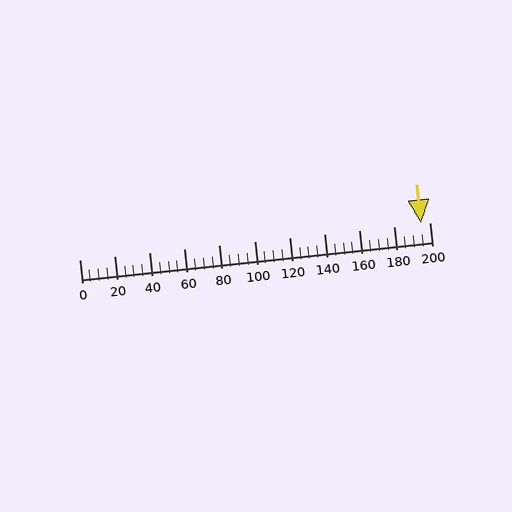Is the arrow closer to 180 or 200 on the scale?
The arrow is closer to 200.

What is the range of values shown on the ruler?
The ruler shows values from 0 to 200.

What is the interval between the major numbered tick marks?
The major tick marks are spaced 20 units apart.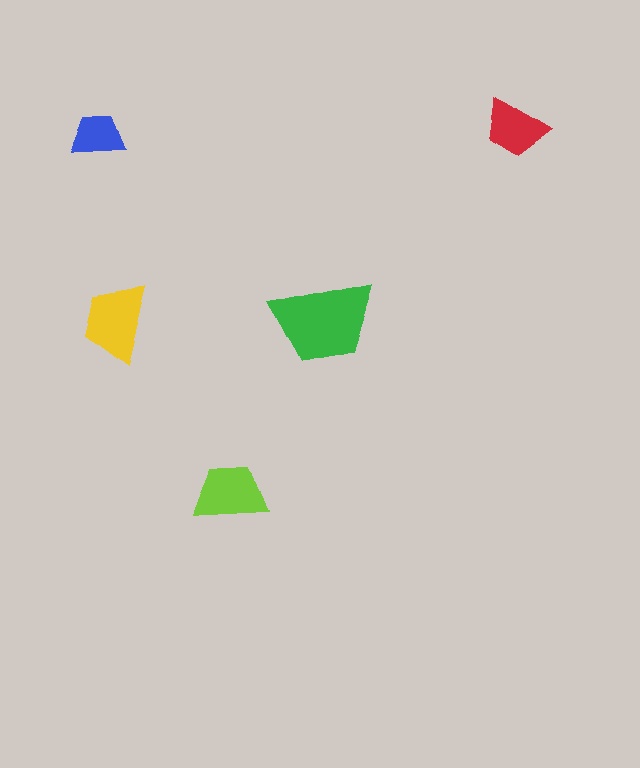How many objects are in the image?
There are 5 objects in the image.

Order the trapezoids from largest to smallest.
the green one, the yellow one, the lime one, the red one, the blue one.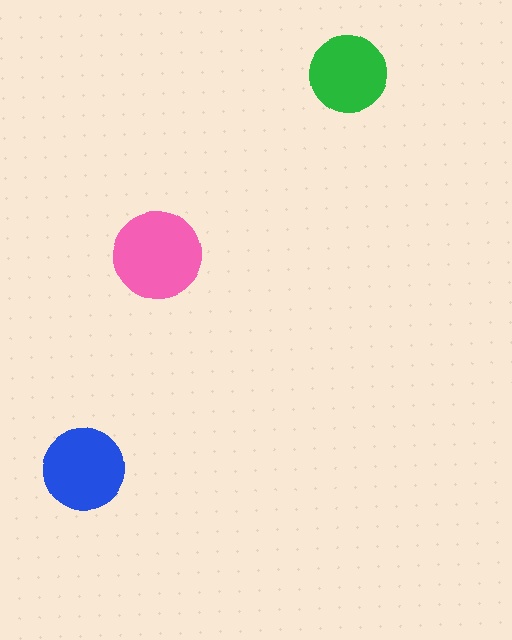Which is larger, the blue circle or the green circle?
The blue one.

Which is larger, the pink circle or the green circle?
The pink one.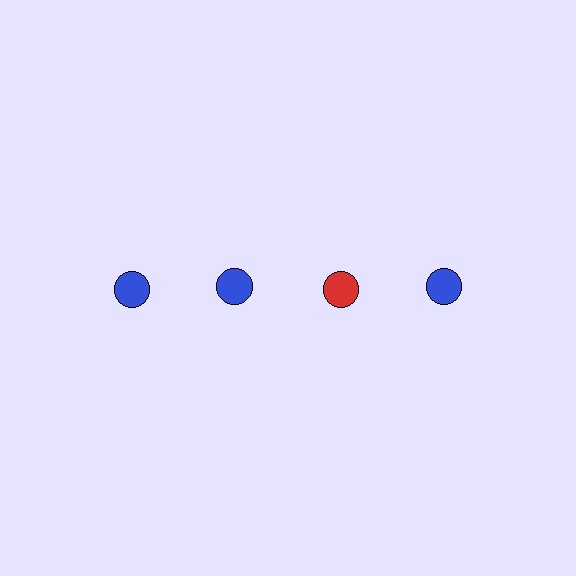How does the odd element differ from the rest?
It has a different color: red instead of blue.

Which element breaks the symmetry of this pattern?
The red circle in the top row, center column breaks the symmetry. All other shapes are blue circles.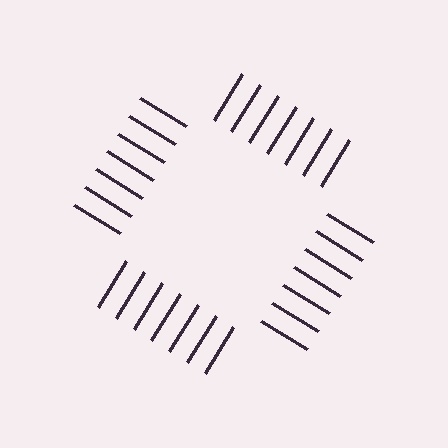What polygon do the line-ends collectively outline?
An illusory square — the line segments terminate on its edges but no continuous stroke is drawn.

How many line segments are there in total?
28 — 7 along each of the 4 edges.